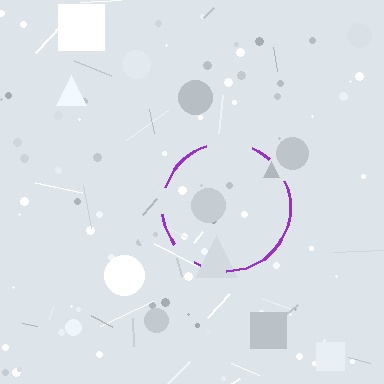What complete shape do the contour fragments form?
The contour fragments form a circle.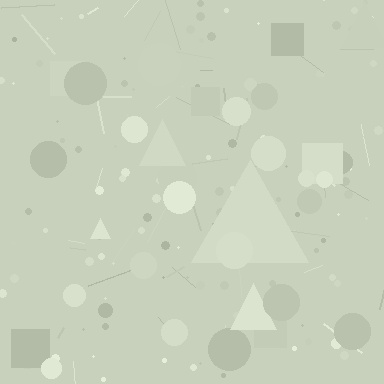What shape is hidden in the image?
A triangle is hidden in the image.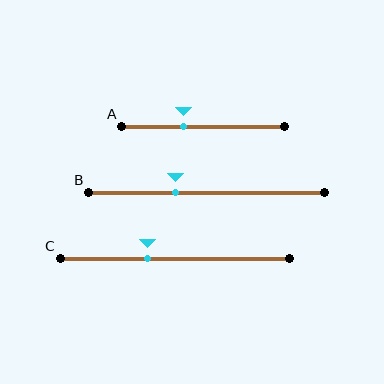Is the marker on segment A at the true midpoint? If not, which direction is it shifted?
No, the marker on segment A is shifted to the left by about 12% of the segment length.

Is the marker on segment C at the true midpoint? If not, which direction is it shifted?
No, the marker on segment C is shifted to the left by about 12% of the segment length.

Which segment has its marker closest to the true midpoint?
Segment C has its marker closest to the true midpoint.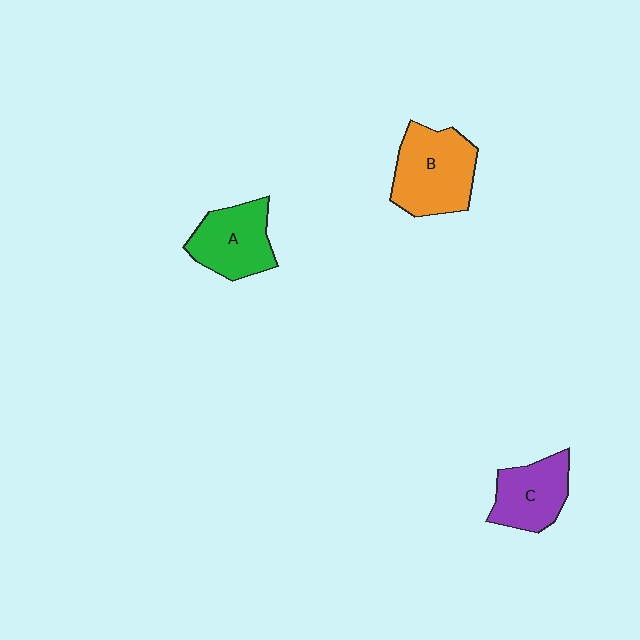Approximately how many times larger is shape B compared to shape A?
Approximately 1.2 times.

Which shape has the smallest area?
Shape C (purple).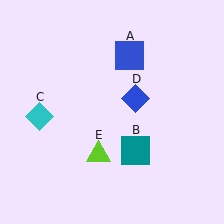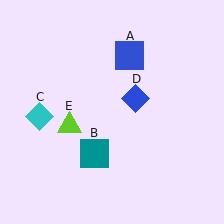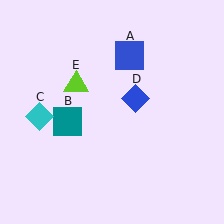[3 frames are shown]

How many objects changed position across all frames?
2 objects changed position: teal square (object B), lime triangle (object E).